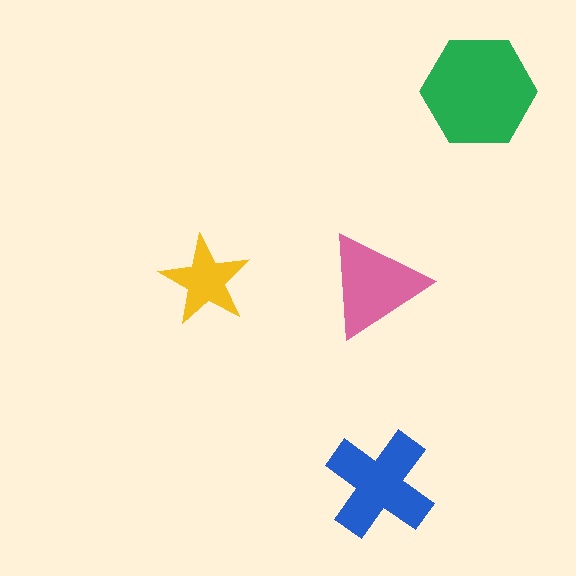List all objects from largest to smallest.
The green hexagon, the blue cross, the pink triangle, the yellow star.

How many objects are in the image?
There are 4 objects in the image.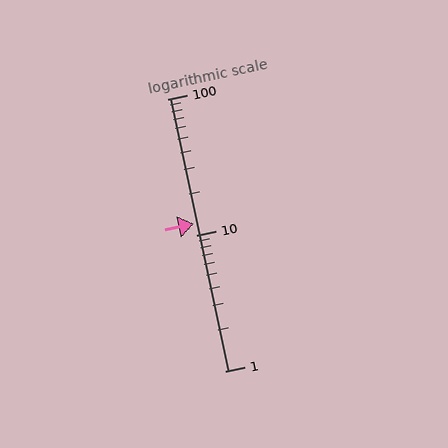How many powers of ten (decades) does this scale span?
The scale spans 2 decades, from 1 to 100.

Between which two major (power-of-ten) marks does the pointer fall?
The pointer is between 10 and 100.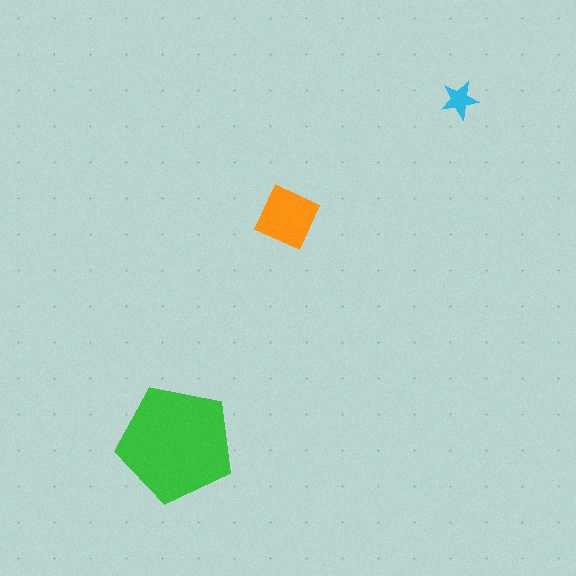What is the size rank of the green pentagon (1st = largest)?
1st.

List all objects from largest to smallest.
The green pentagon, the orange square, the cyan star.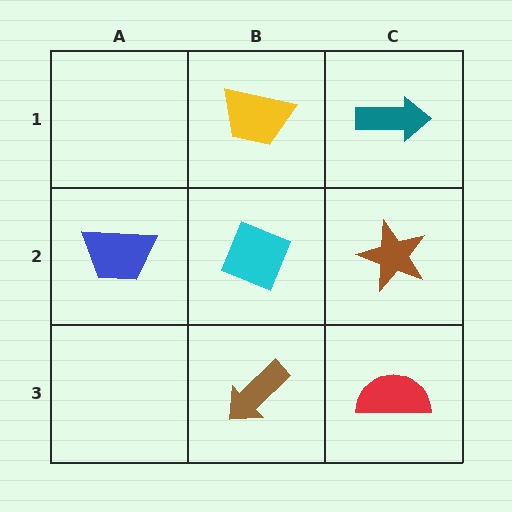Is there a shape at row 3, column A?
No, that cell is empty.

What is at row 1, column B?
A yellow trapezoid.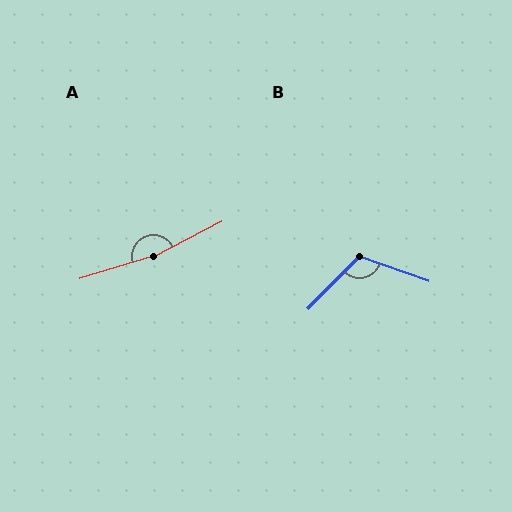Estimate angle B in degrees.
Approximately 115 degrees.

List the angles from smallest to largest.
B (115°), A (170°).